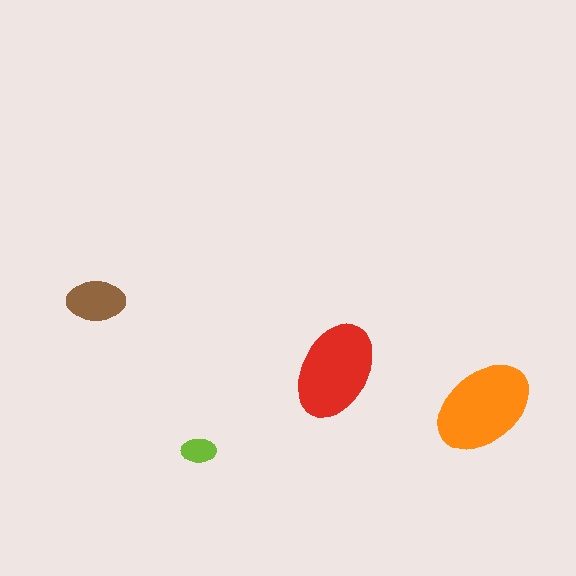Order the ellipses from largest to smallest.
the orange one, the red one, the brown one, the lime one.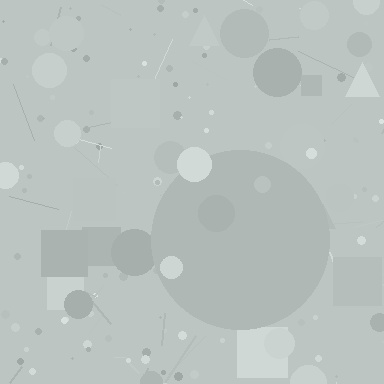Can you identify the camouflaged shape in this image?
The camouflaged shape is a circle.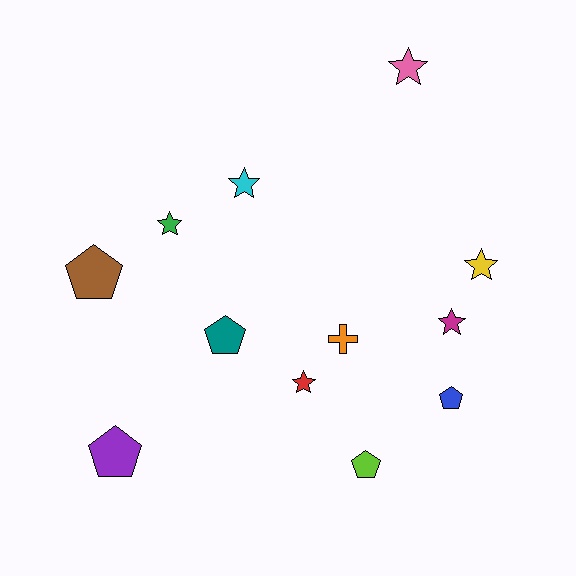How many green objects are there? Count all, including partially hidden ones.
There is 1 green object.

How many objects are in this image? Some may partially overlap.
There are 12 objects.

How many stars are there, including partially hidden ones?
There are 6 stars.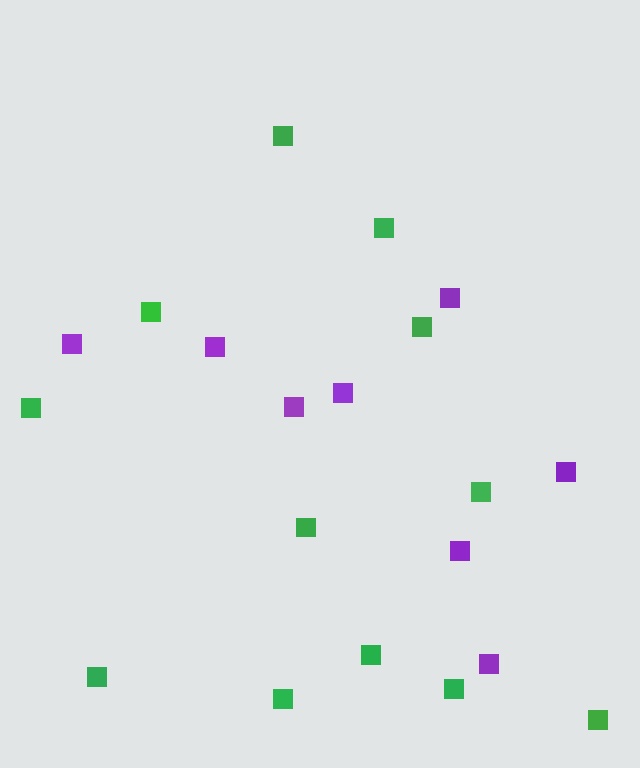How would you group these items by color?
There are 2 groups: one group of purple squares (8) and one group of green squares (12).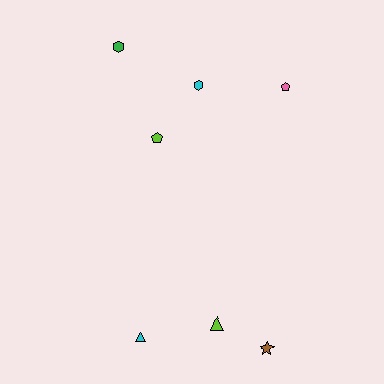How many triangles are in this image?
There are 2 triangles.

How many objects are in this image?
There are 7 objects.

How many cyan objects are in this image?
There are 2 cyan objects.